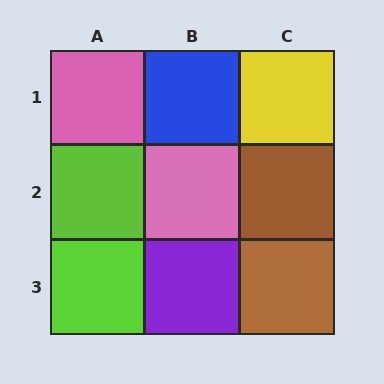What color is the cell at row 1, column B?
Blue.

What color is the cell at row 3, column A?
Lime.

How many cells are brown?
2 cells are brown.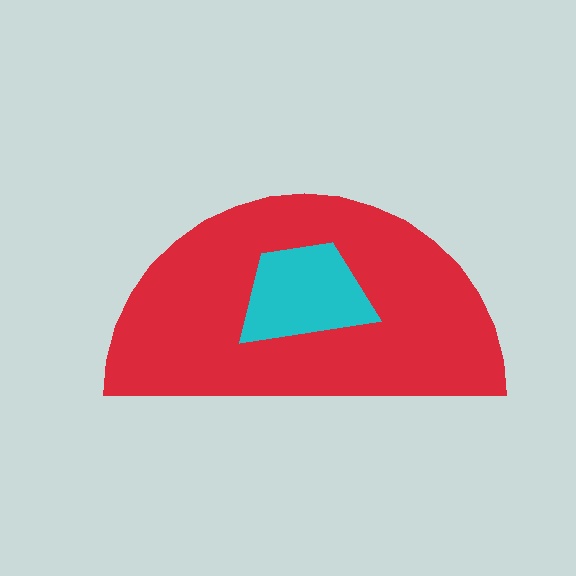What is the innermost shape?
The cyan trapezoid.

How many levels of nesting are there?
2.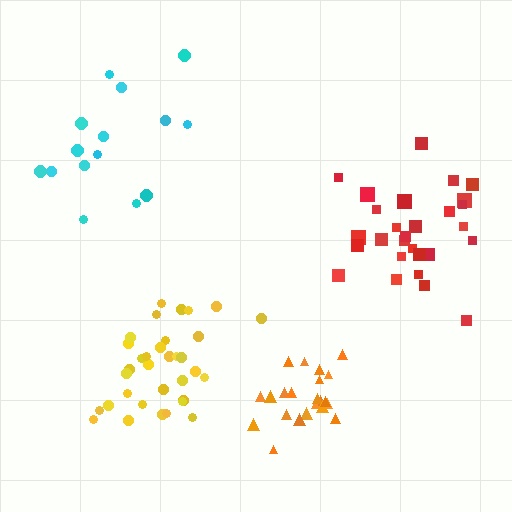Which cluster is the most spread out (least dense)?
Cyan.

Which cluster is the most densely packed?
Yellow.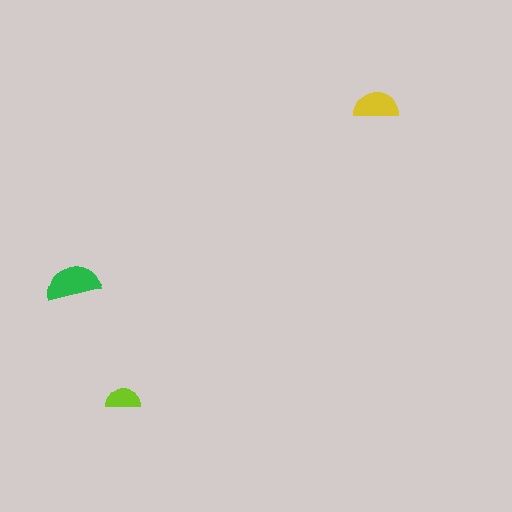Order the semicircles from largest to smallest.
the green one, the yellow one, the lime one.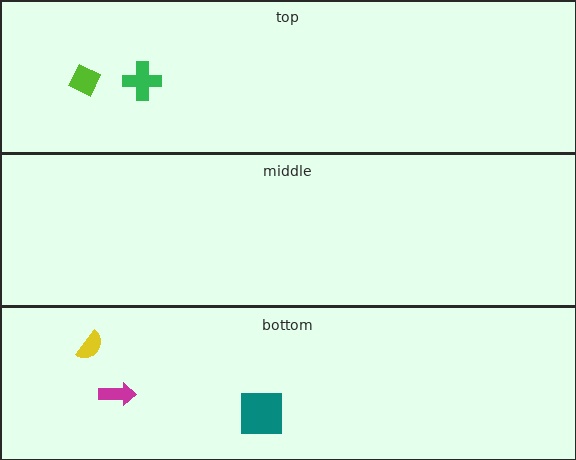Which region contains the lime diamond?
The top region.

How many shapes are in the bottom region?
3.